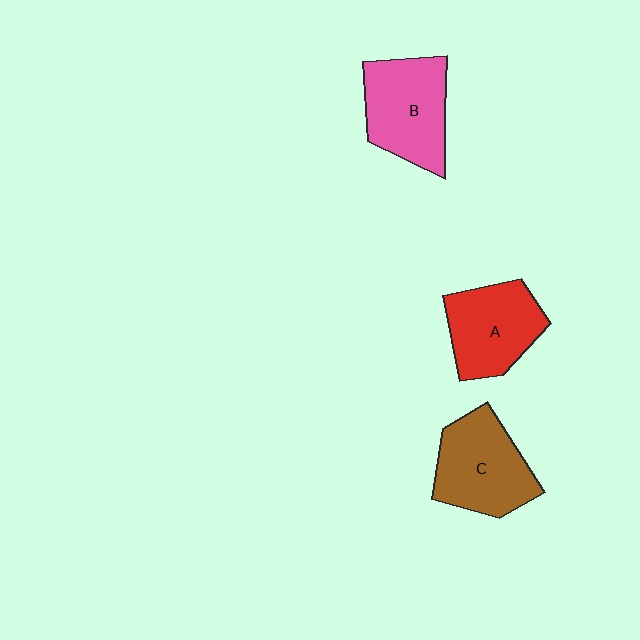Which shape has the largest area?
Shape B (pink).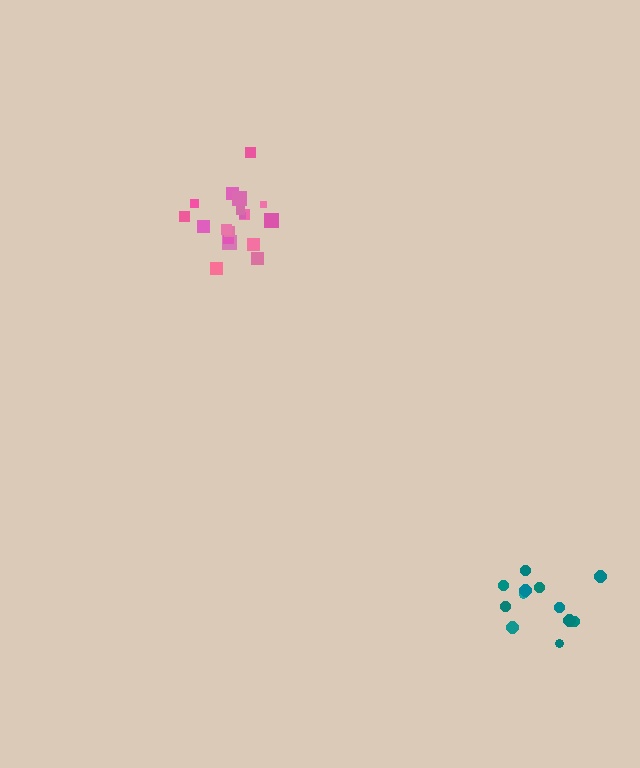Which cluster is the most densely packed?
Pink.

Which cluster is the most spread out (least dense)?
Teal.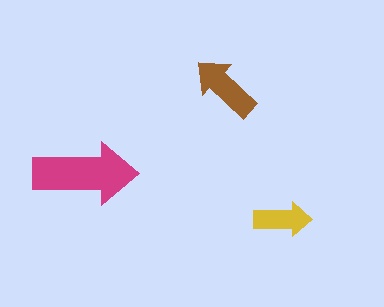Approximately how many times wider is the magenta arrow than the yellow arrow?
About 2 times wider.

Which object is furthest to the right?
The yellow arrow is rightmost.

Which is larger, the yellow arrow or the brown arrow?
The brown one.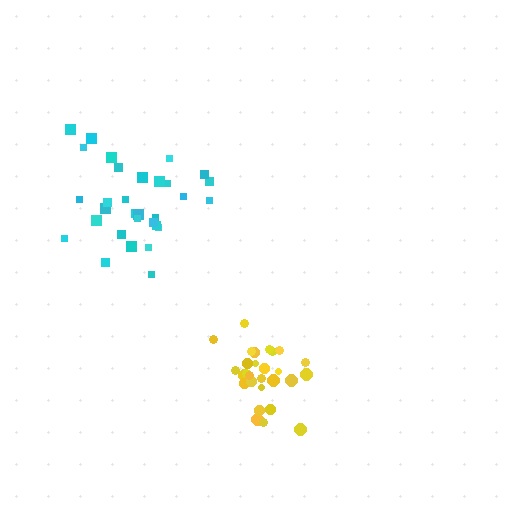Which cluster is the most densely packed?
Yellow.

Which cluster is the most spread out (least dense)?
Cyan.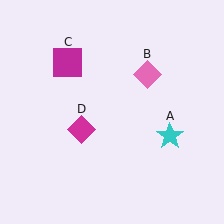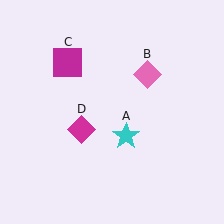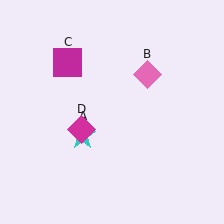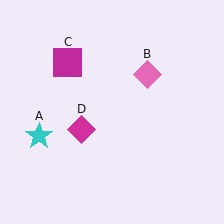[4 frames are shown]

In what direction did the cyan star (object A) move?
The cyan star (object A) moved left.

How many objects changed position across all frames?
1 object changed position: cyan star (object A).